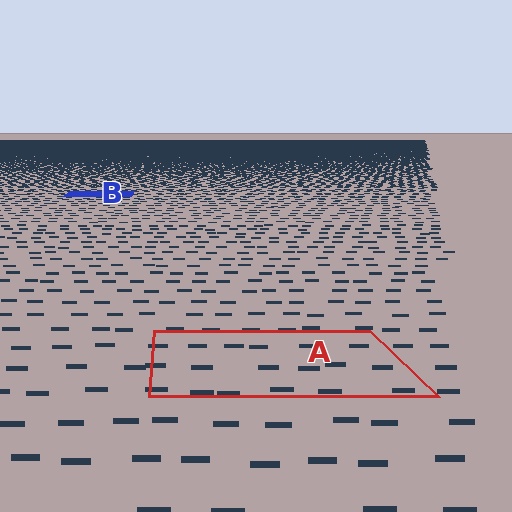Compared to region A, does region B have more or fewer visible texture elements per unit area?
Region B has more texture elements per unit area — they are packed more densely because it is farther away.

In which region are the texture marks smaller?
The texture marks are smaller in region B, because it is farther away.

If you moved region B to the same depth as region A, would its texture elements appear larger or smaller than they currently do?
They would appear larger. At a closer depth, the same texture elements are projected at a bigger on-screen size.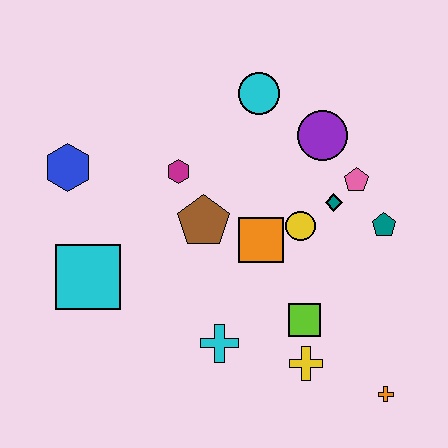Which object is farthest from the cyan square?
The orange cross is farthest from the cyan square.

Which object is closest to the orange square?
The yellow circle is closest to the orange square.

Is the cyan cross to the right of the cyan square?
Yes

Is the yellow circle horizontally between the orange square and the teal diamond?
Yes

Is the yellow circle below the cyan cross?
No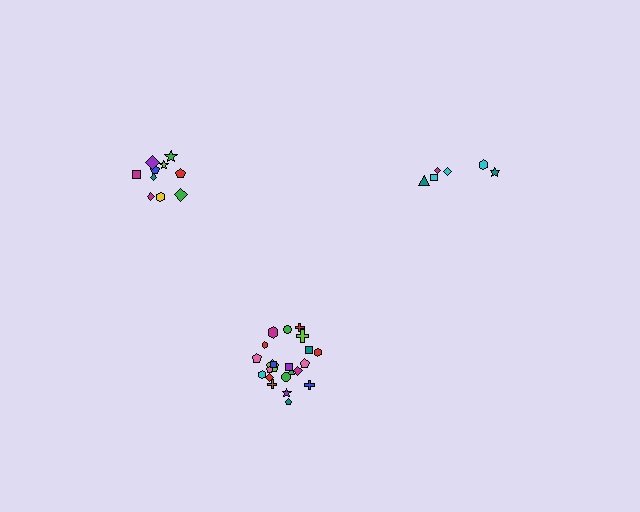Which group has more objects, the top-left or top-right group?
The top-left group.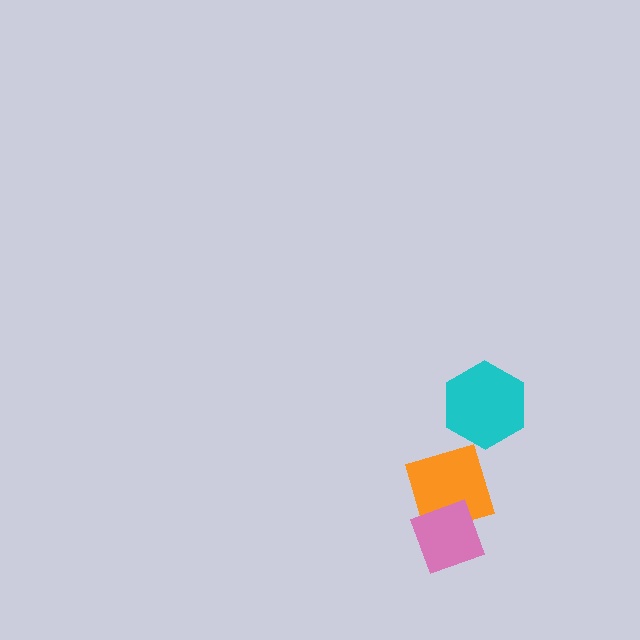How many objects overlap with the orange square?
1 object overlaps with the orange square.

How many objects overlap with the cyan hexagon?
0 objects overlap with the cyan hexagon.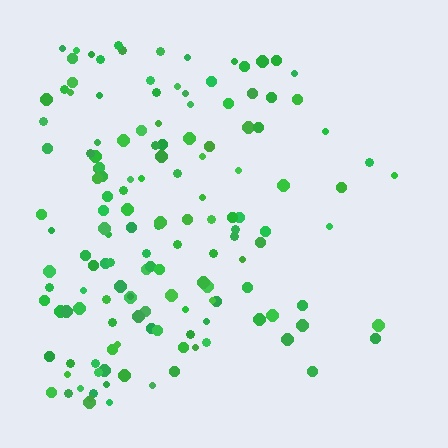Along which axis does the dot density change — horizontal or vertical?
Horizontal.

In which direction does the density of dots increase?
From right to left, with the left side densest.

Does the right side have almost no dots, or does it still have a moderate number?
Still a moderate number, just noticeably fewer than the left.